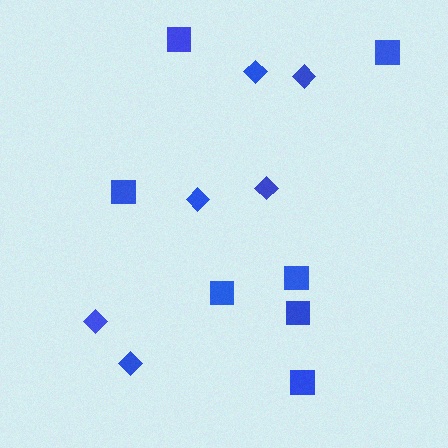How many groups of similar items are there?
There are 2 groups: one group of diamonds (6) and one group of squares (7).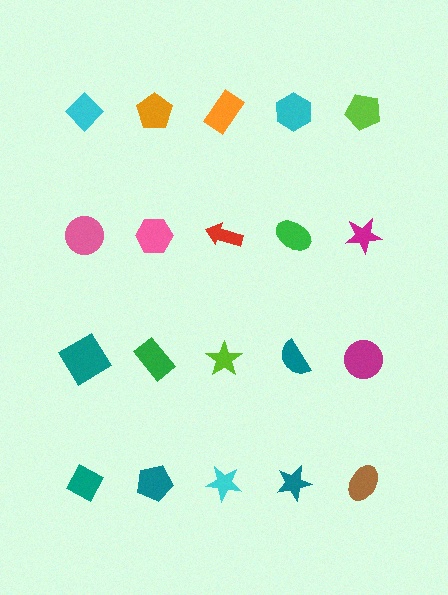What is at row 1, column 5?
A lime pentagon.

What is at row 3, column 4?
A teal semicircle.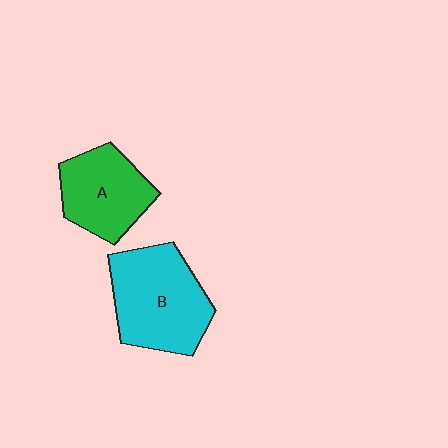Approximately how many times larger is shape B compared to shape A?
Approximately 1.3 times.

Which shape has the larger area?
Shape B (cyan).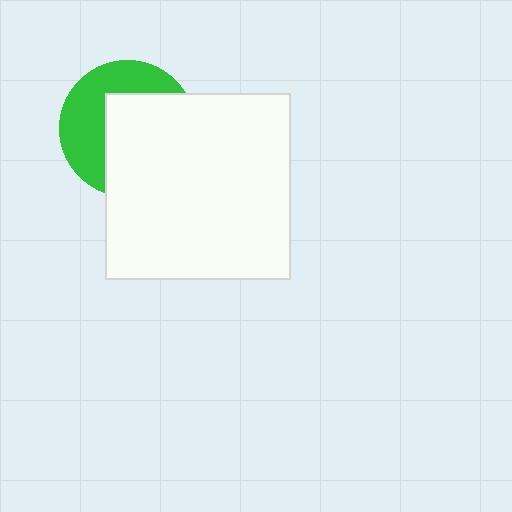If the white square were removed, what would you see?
You would see the complete green circle.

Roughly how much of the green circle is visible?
A small part of it is visible (roughly 44%).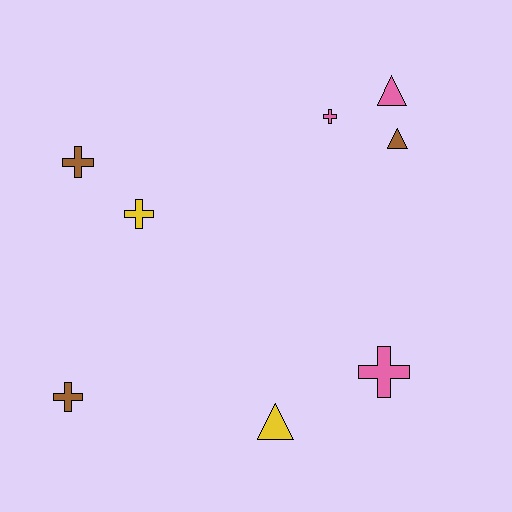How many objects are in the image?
There are 8 objects.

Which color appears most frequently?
Brown, with 3 objects.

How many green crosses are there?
There are no green crosses.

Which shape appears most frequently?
Cross, with 5 objects.